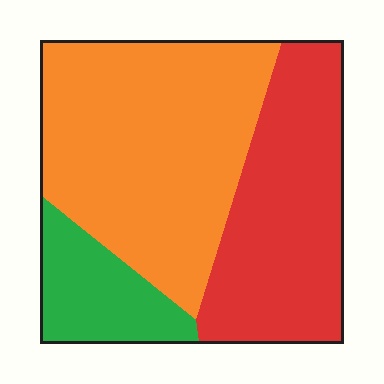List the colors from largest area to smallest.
From largest to smallest: orange, red, green.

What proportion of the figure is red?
Red takes up between a quarter and a half of the figure.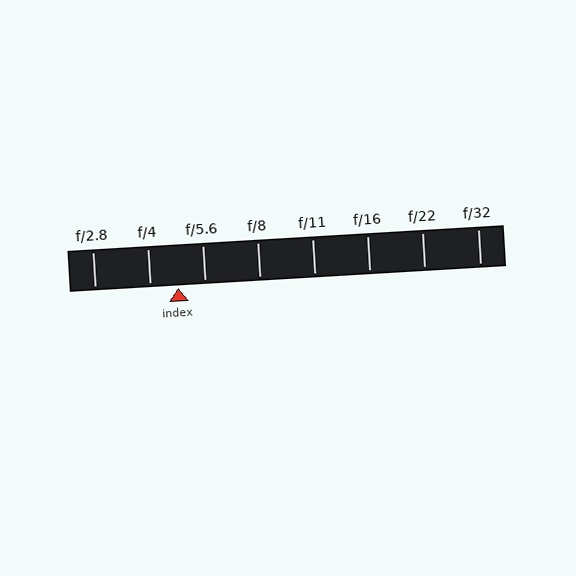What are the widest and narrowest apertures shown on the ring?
The widest aperture shown is f/2.8 and the narrowest is f/32.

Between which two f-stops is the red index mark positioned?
The index mark is between f/4 and f/5.6.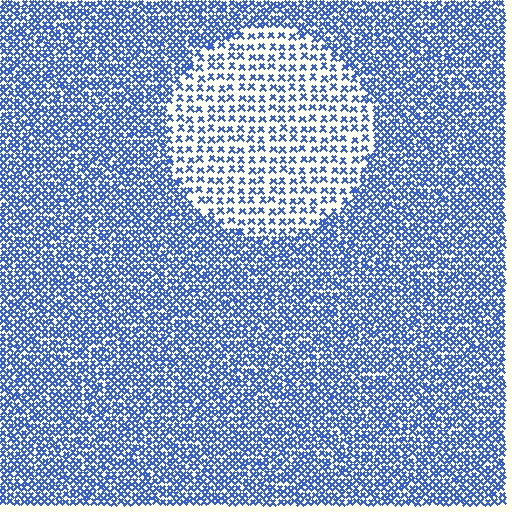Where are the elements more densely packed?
The elements are more densely packed outside the circle boundary.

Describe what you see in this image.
The image contains small blue elements arranged at two different densities. A circle-shaped region is visible where the elements are less densely packed than the surrounding area.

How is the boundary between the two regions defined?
The boundary is defined by a change in element density (approximately 2.2x ratio). All elements are the same color, size, and shape.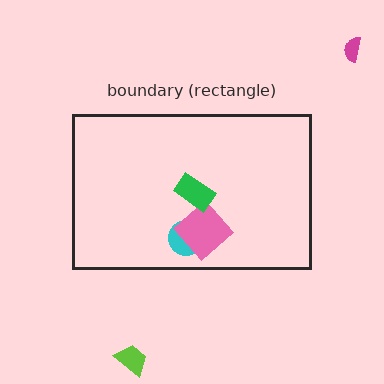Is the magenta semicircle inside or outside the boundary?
Outside.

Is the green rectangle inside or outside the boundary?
Inside.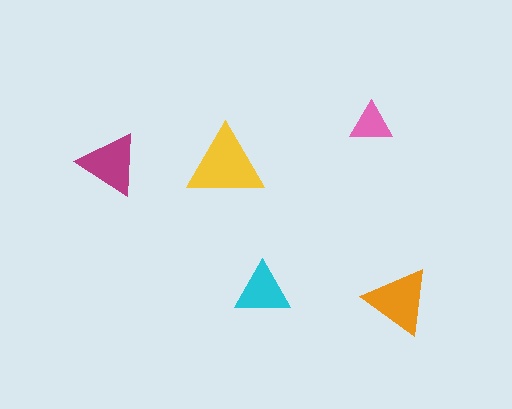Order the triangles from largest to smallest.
the yellow one, the orange one, the magenta one, the cyan one, the pink one.